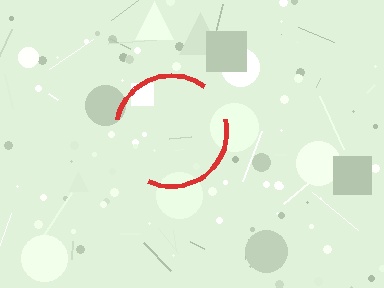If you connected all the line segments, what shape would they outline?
They would outline a circle.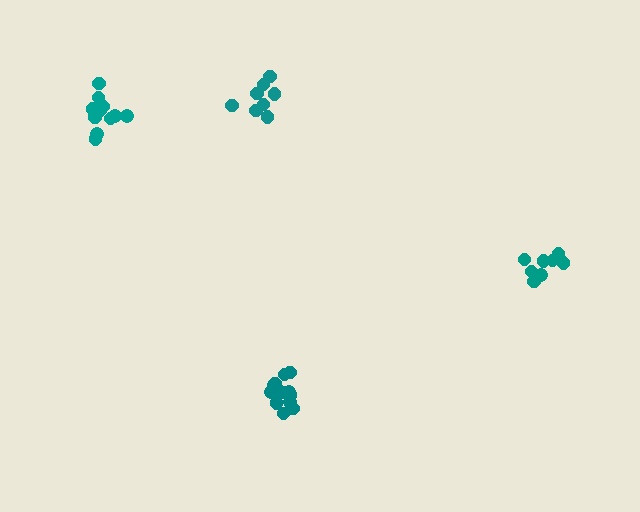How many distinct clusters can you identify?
There are 4 distinct clusters.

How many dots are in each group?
Group 1: 14 dots, Group 2: 8 dots, Group 3: 8 dots, Group 4: 12 dots (42 total).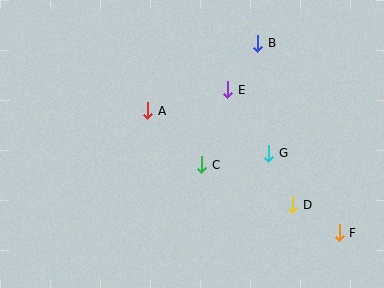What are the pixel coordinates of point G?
Point G is at (269, 153).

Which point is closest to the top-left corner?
Point A is closest to the top-left corner.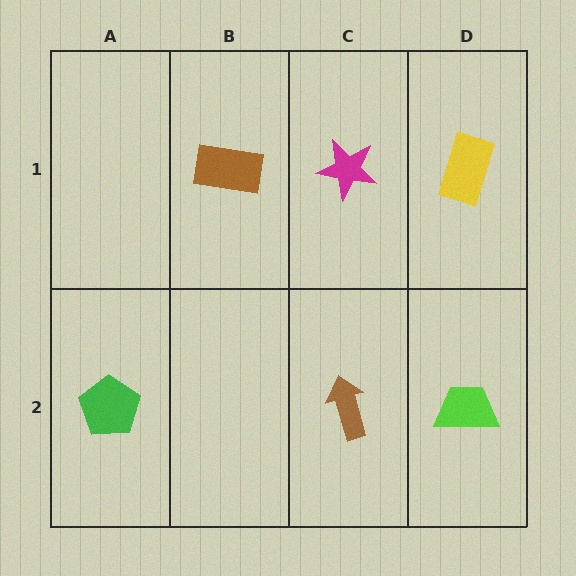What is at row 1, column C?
A magenta star.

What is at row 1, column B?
A brown rectangle.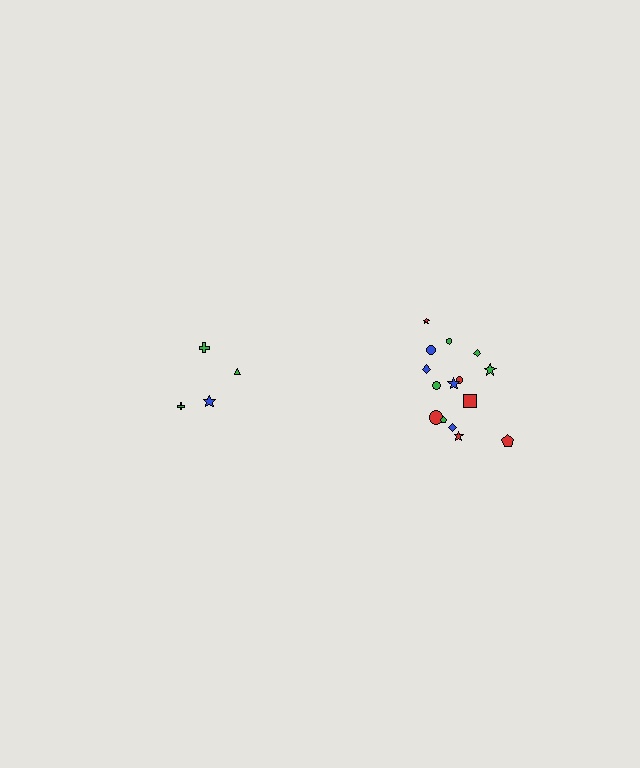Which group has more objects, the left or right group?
The right group.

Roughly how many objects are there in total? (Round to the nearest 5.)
Roughly 20 objects in total.